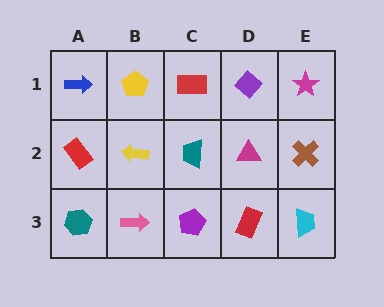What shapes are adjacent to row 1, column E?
A brown cross (row 2, column E), a purple diamond (row 1, column D).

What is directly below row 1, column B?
A yellow arrow.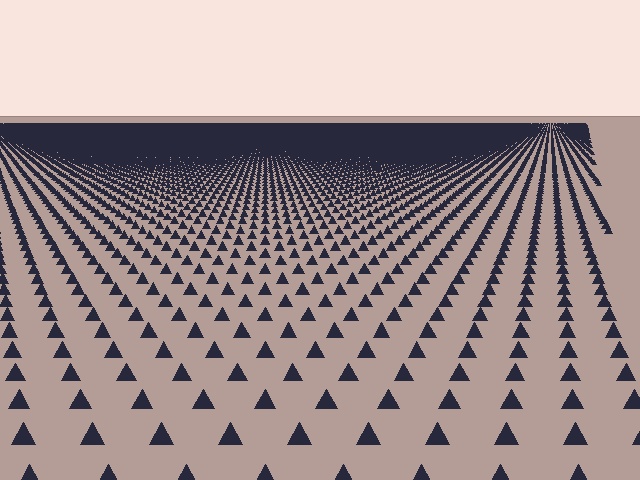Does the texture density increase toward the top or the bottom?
Density increases toward the top.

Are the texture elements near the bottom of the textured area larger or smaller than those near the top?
Larger. Near the bottom, elements are closer to the viewer and appear at a bigger on-screen size.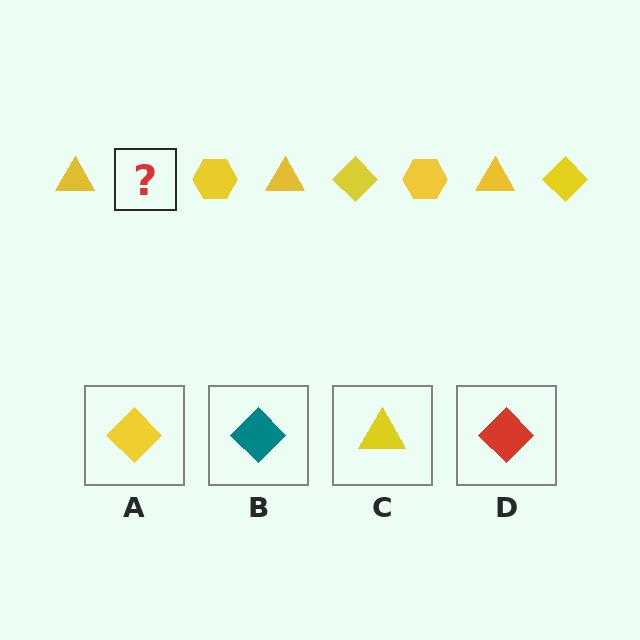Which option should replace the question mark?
Option A.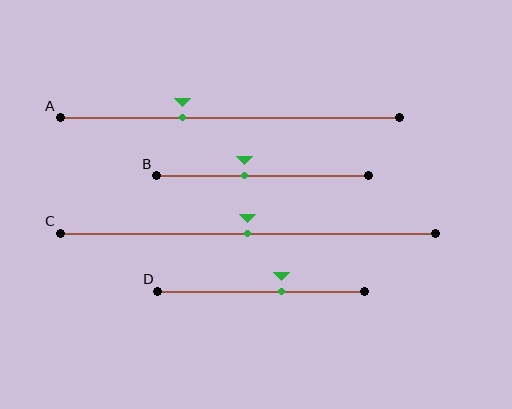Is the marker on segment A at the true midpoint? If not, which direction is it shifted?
No, the marker on segment A is shifted to the left by about 14% of the segment length.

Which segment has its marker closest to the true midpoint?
Segment C has its marker closest to the true midpoint.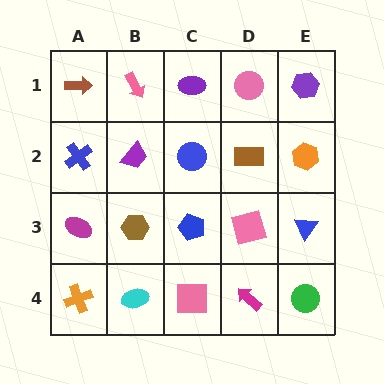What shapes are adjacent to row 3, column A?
A blue cross (row 2, column A), an orange cross (row 4, column A), a brown hexagon (row 3, column B).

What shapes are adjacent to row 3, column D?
A brown rectangle (row 2, column D), a magenta arrow (row 4, column D), a blue pentagon (row 3, column C), a blue triangle (row 3, column E).